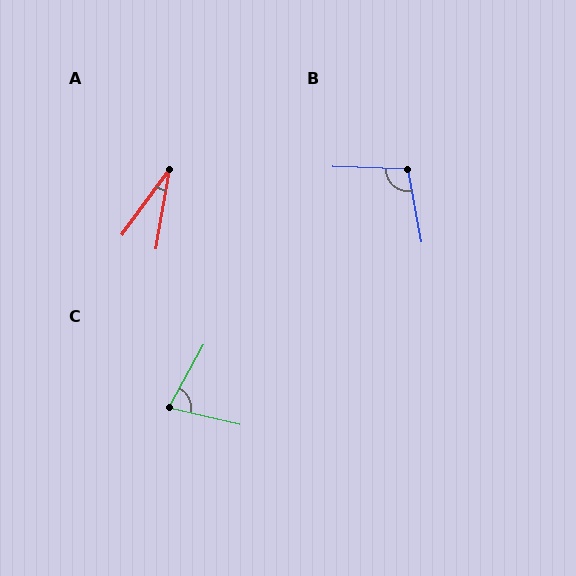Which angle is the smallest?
A, at approximately 27 degrees.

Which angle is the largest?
B, at approximately 102 degrees.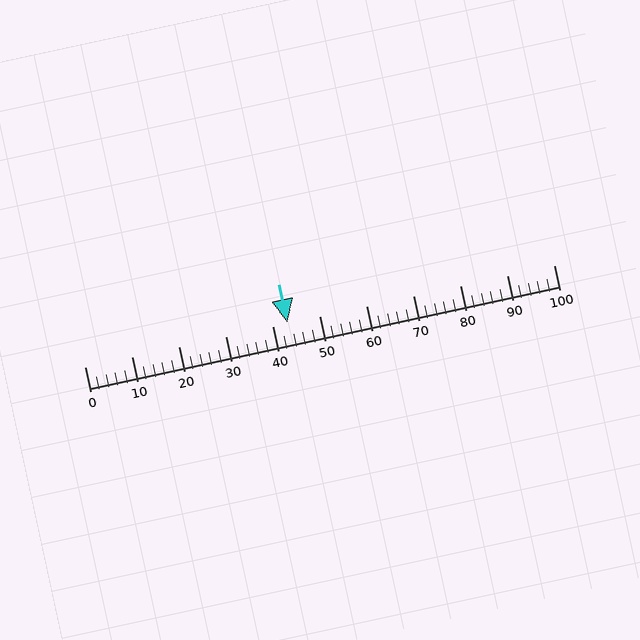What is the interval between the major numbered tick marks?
The major tick marks are spaced 10 units apart.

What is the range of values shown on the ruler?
The ruler shows values from 0 to 100.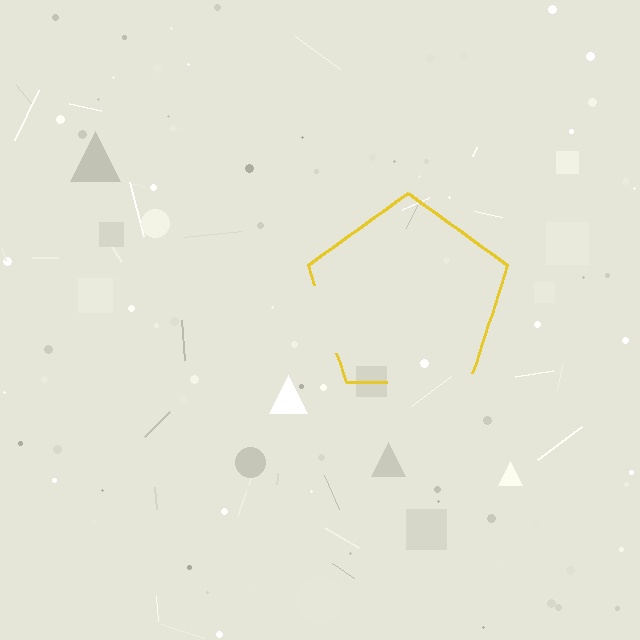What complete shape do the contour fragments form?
The contour fragments form a pentagon.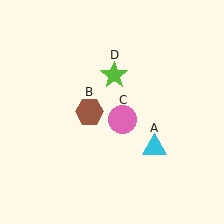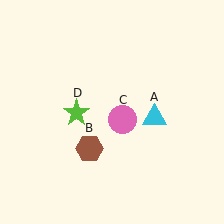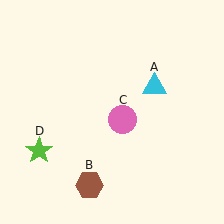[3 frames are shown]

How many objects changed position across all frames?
3 objects changed position: cyan triangle (object A), brown hexagon (object B), lime star (object D).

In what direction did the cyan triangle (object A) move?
The cyan triangle (object A) moved up.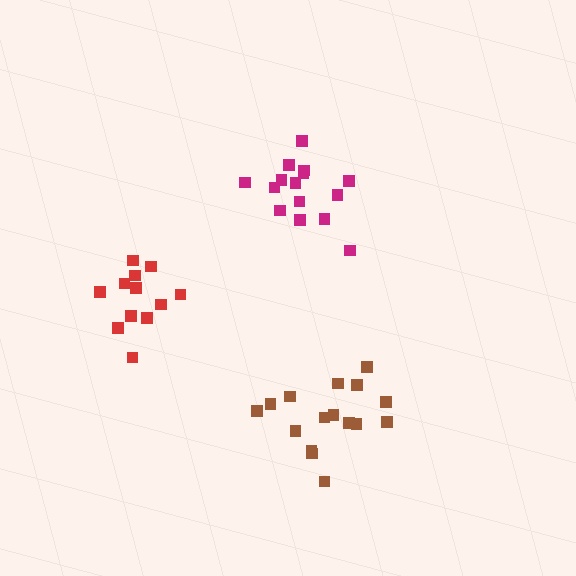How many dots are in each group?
Group 1: 16 dots, Group 2: 15 dots, Group 3: 12 dots (43 total).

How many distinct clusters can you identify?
There are 3 distinct clusters.